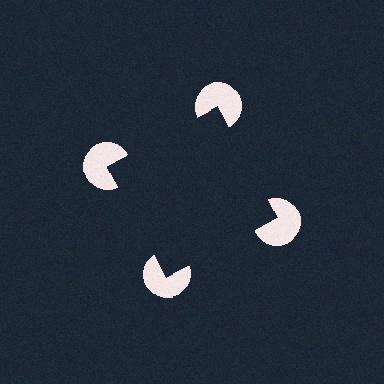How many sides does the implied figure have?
4 sides.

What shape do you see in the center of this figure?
An illusory square — its edges are inferred from the aligned wedge cuts in the pac-man discs, not physically drawn.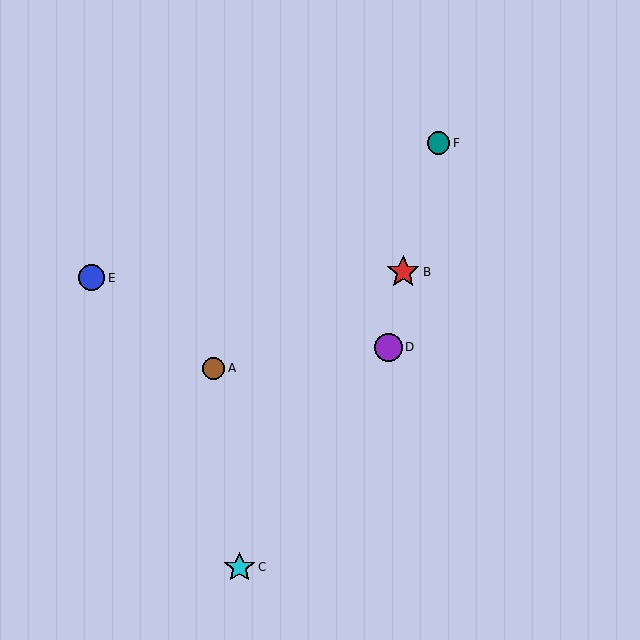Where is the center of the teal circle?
The center of the teal circle is at (439, 143).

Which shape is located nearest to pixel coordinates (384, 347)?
The purple circle (labeled D) at (388, 347) is nearest to that location.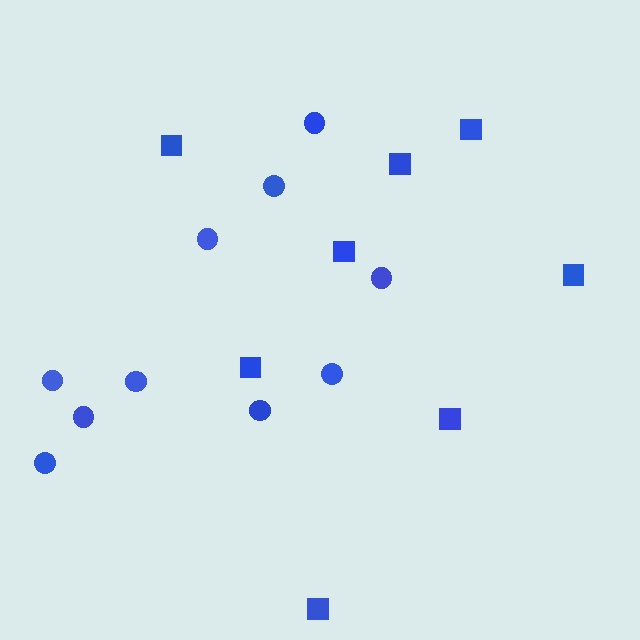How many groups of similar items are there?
There are 2 groups: one group of squares (8) and one group of circles (10).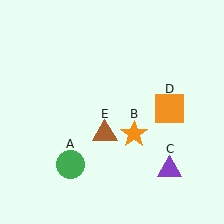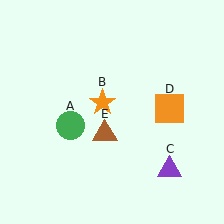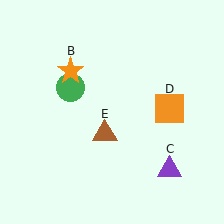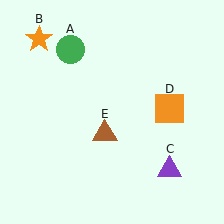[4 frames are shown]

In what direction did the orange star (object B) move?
The orange star (object B) moved up and to the left.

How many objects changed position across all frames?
2 objects changed position: green circle (object A), orange star (object B).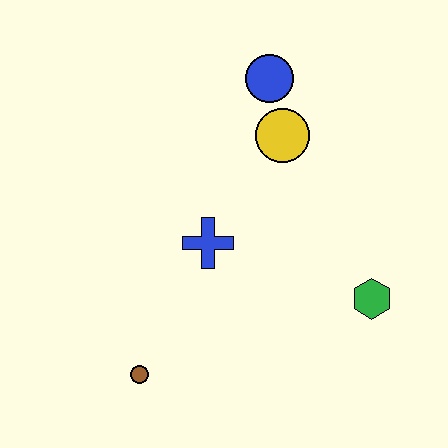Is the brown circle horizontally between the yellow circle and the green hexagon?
No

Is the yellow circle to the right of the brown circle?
Yes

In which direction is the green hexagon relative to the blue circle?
The green hexagon is below the blue circle.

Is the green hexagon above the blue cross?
No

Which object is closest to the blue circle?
The yellow circle is closest to the blue circle.